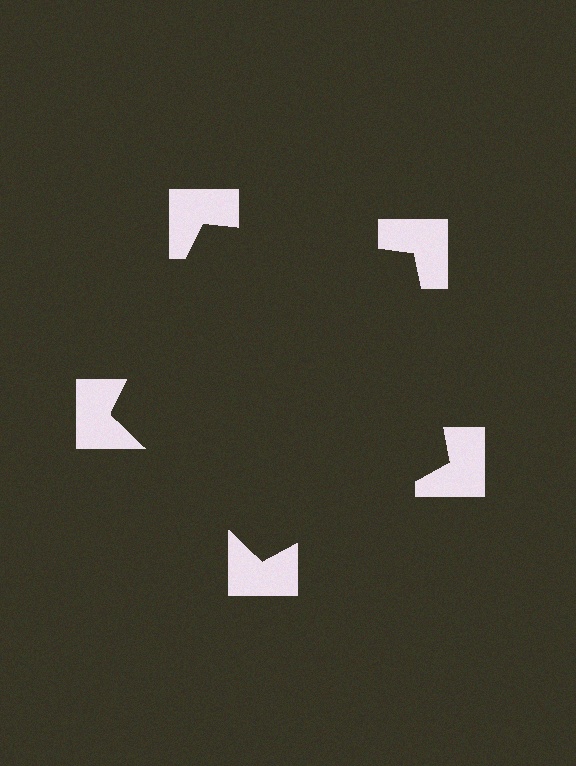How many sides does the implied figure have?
5 sides.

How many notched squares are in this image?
There are 5 — one at each vertex of the illusory pentagon.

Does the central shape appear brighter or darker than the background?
It typically appears slightly darker than the background, even though no actual brightness change is drawn.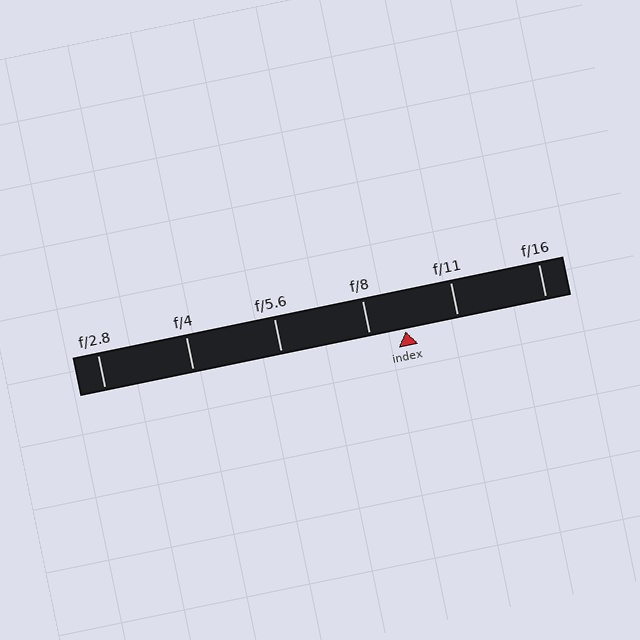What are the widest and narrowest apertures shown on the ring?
The widest aperture shown is f/2.8 and the narrowest is f/16.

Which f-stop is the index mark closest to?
The index mark is closest to f/8.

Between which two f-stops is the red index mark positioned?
The index mark is between f/8 and f/11.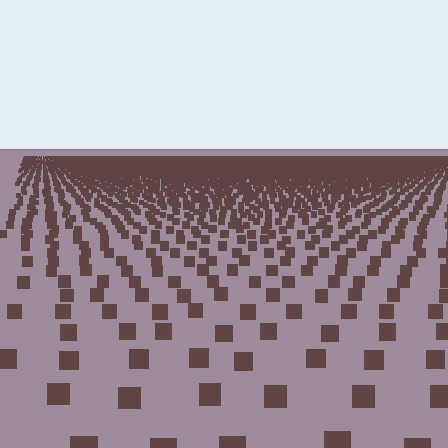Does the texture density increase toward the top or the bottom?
Density increases toward the top.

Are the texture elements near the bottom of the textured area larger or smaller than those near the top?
Larger. Near the bottom, elements are closer to the viewer and appear at a bigger on-screen size.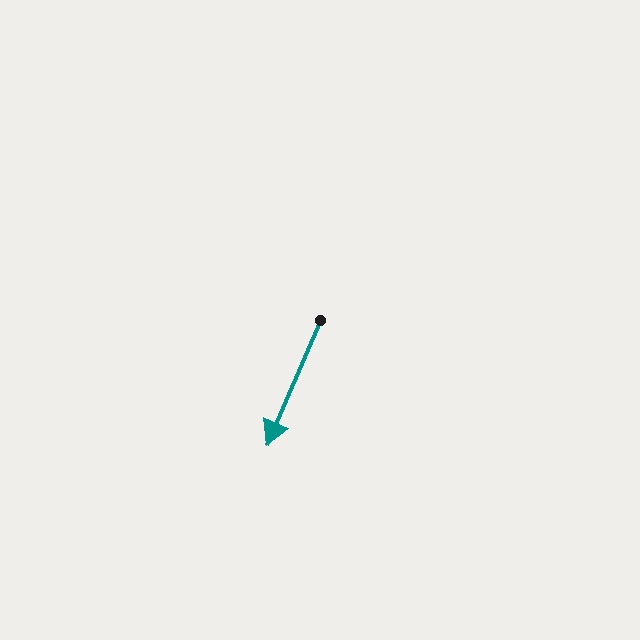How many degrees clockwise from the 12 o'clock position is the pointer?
Approximately 203 degrees.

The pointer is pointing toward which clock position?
Roughly 7 o'clock.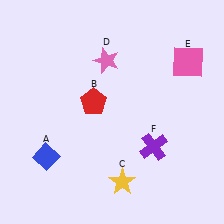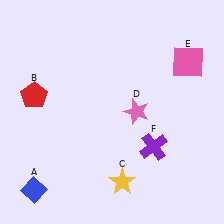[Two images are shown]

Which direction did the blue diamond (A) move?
The blue diamond (A) moved down.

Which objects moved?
The objects that moved are: the blue diamond (A), the red pentagon (B), the pink star (D).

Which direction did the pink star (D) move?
The pink star (D) moved down.